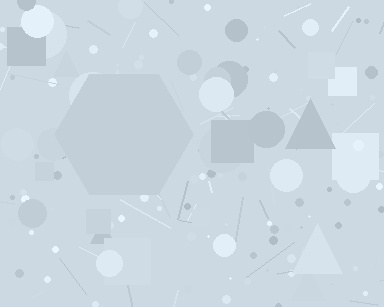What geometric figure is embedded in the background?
A hexagon is embedded in the background.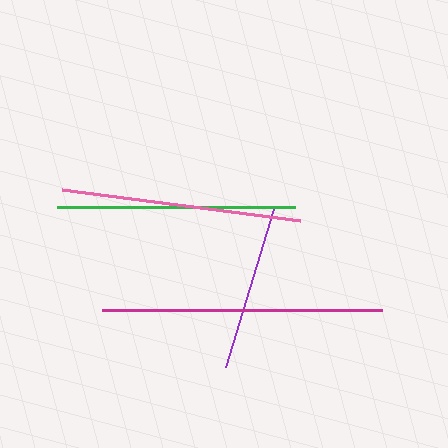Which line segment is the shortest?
The purple line is the shortest at approximately 165 pixels.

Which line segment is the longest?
The magenta line is the longest at approximately 280 pixels.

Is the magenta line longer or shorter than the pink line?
The magenta line is longer than the pink line.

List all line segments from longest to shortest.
From longest to shortest: magenta, pink, green, purple.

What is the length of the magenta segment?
The magenta segment is approximately 280 pixels long.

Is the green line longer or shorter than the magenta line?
The magenta line is longer than the green line.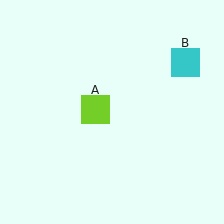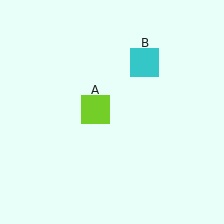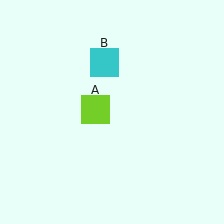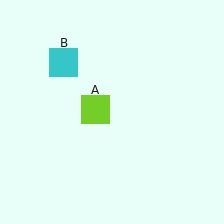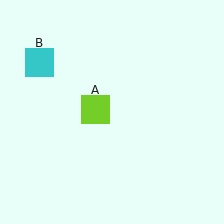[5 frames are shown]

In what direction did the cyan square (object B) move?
The cyan square (object B) moved left.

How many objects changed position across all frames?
1 object changed position: cyan square (object B).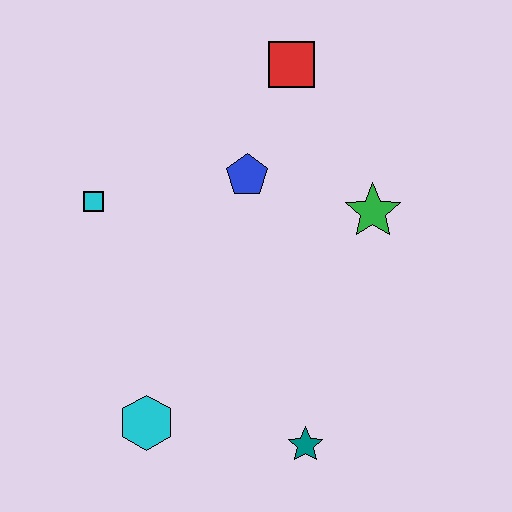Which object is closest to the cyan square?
The blue pentagon is closest to the cyan square.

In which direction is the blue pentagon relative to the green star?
The blue pentagon is to the left of the green star.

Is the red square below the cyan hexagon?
No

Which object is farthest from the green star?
The cyan hexagon is farthest from the green star.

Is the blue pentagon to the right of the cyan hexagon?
Yes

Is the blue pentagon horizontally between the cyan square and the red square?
Yes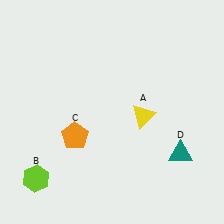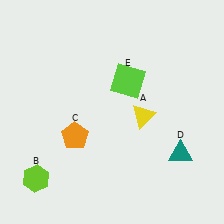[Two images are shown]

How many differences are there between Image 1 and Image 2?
There is 1 difference between the two images.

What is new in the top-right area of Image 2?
A lime square (E) was added in the top-right area of Image 2.